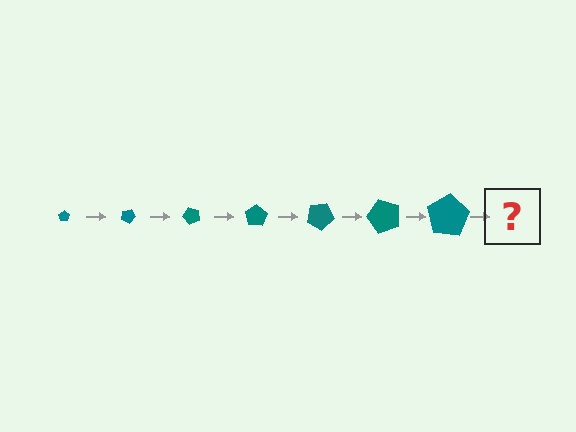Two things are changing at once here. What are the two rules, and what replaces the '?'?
The two rules are that the pentagon grows larger each step and it rotates 25 degrees each step. The '?' should be a pentagon, larger than the previous one and rotated 175 degrees from the start.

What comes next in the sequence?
The next element should be a pentagon, larger than the previous one and rotated 175 degrees from the start.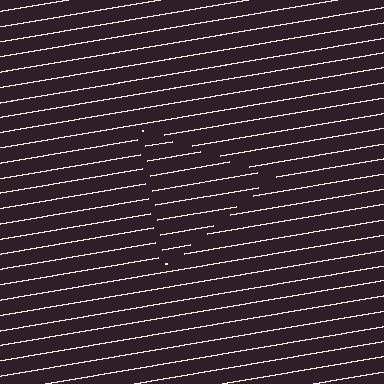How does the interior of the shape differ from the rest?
The interior of the shape contains the same grating, shifted by half a period — the contour is defined by the phase discontinuity where line-ends from the inner and outer gratings abut.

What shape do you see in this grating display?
An illusory triangle. The interior of the shape contains the same grating, shifted by half a period — the contour is defined by the phase discontinuity where line-ends from the inner and outer gratings abut.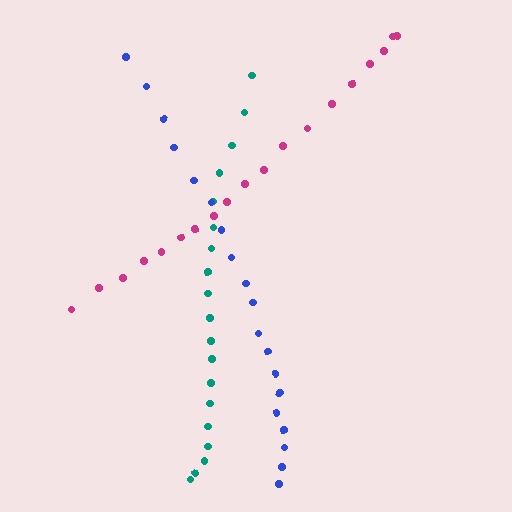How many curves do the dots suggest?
There are 3 distinct paths.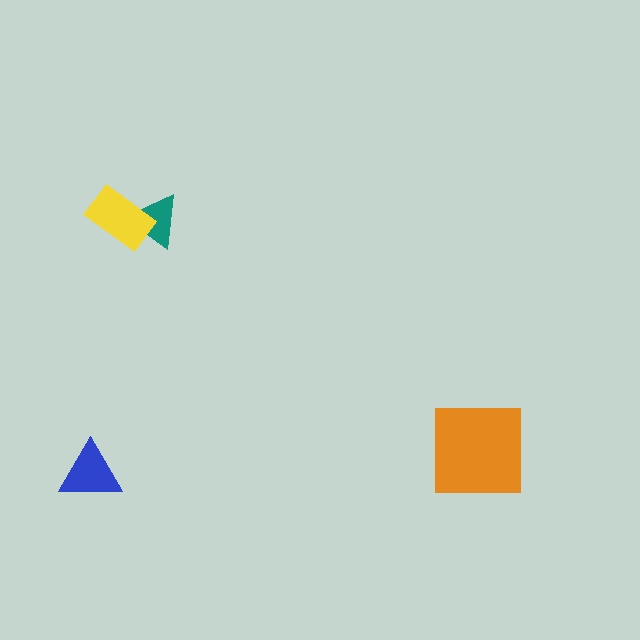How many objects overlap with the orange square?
0 objects overlap with the orange square.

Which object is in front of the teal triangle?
The yellow rectangle is in front of the teal triangle.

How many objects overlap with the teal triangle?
1 object overlaps with the teal triangle.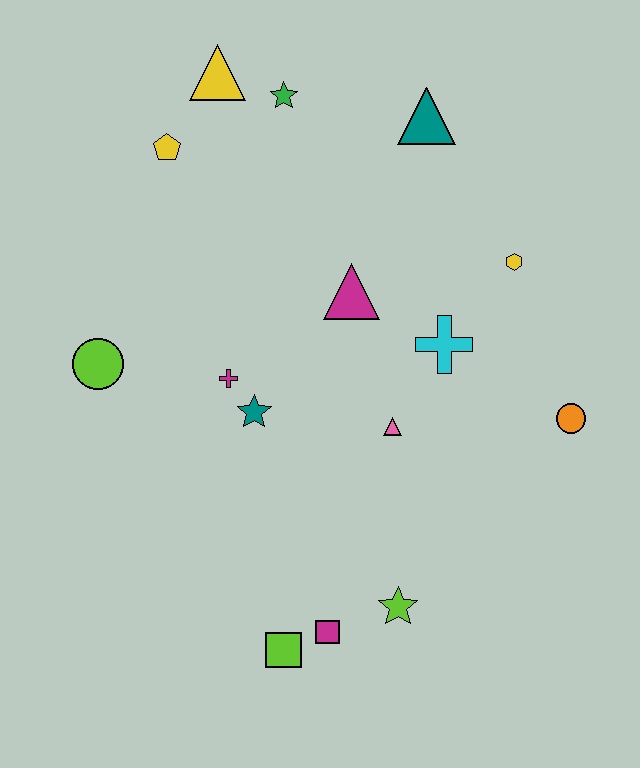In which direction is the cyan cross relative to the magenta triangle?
The cyan cross is to the right of the magenta triangle.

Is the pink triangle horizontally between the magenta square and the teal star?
No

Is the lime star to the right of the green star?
Yes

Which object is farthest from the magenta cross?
The orange circle is farthest from the magenta cross.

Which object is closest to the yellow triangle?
The green star is closest to the yellow triangle.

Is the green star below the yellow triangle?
Yes